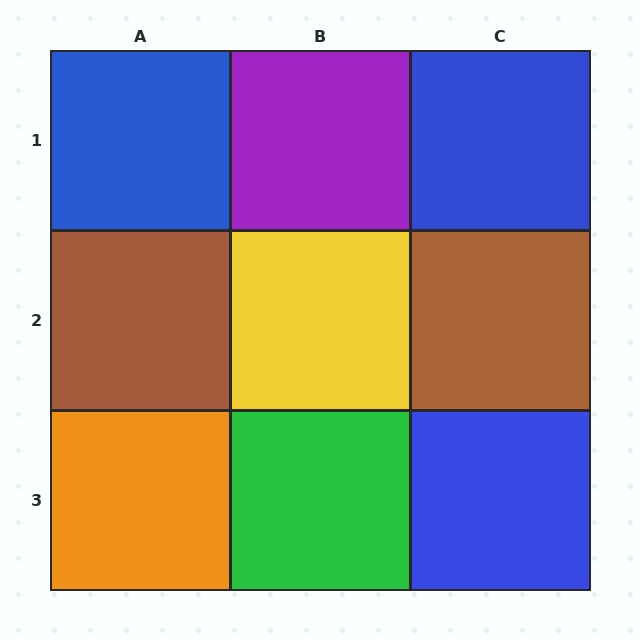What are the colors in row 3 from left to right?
Orange, green, blue.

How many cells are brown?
2 cells are brown.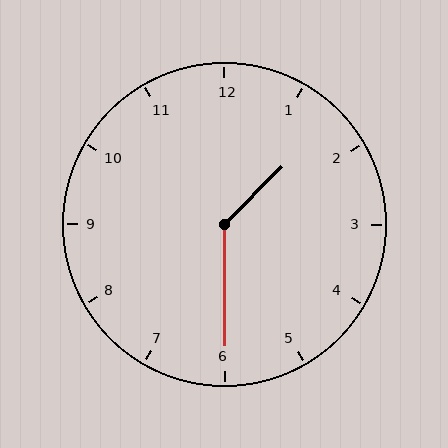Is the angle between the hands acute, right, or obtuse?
It is obtuse.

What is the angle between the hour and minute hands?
Approximately 135 degrees.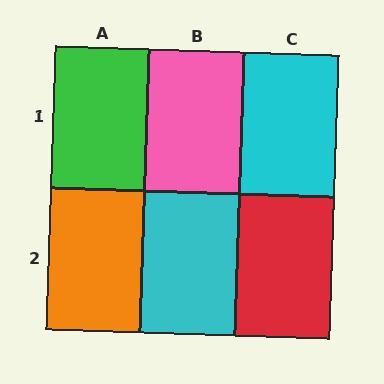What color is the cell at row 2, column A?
Orange.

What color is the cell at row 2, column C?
Red.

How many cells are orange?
1 cell is orange.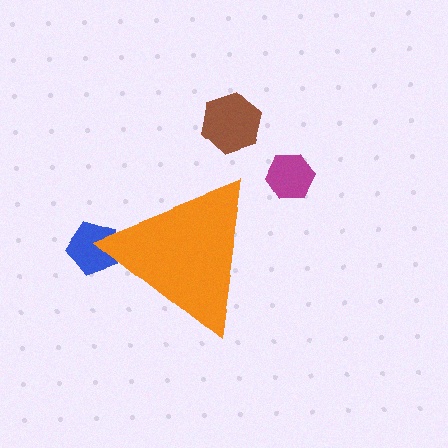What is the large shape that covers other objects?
An orange triangle.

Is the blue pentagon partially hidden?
Yes, the blue pentagon is partially hidden behind the orange triangle.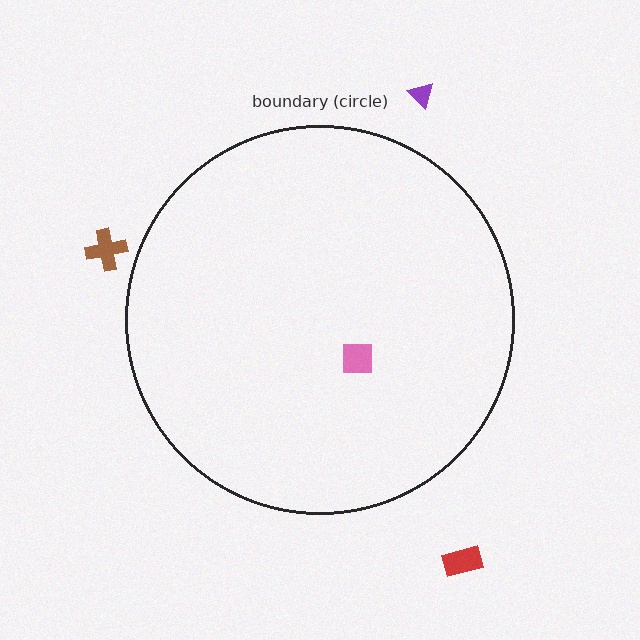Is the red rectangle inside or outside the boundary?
Outside.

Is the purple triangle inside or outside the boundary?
Outside.